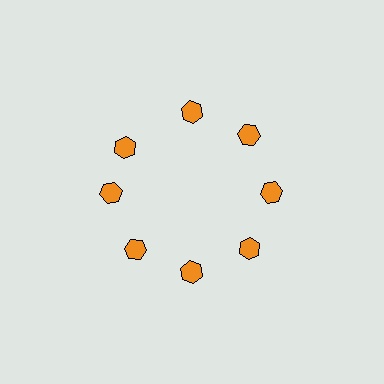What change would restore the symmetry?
The symmetry would be restored by rotating it back into even spacing with its neighbors so that all 8 hexagons sit at equal angles and equal distance from the center.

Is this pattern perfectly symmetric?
No. The 8 orange hexagons are arranged in a ring, but one element near the 10 o'clock position is rotated out of alignment along the ring, breaking the 8-fold rotational symmetry.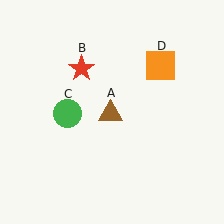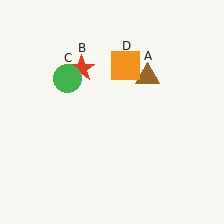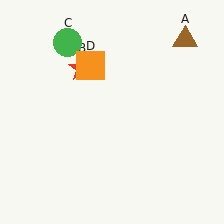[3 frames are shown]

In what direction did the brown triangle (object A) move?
The brown triangle (object A) moved up and to the right.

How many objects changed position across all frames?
3 objects changed position: brown triangle (object A), green circle (object C), orange square (object D).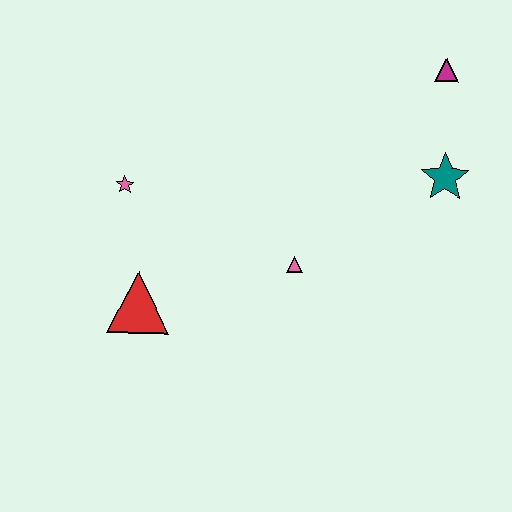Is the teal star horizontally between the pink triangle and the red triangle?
No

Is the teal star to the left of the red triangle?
No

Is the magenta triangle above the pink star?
Yes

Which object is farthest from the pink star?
The magenta triangle is farthest from the pink star.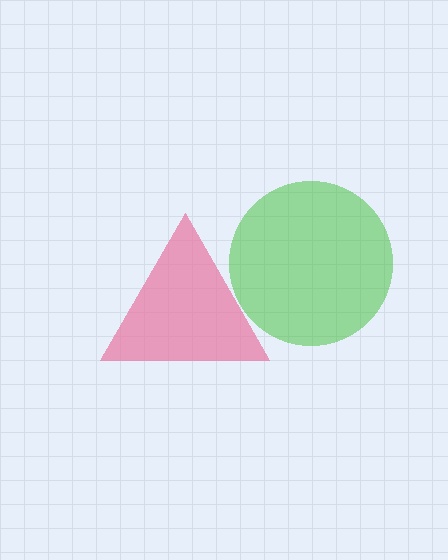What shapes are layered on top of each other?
The layered shapes are: a pink triangle, a green circle.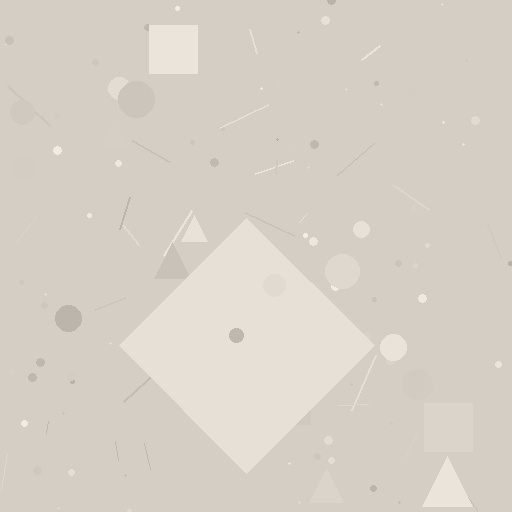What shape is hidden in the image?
A diamond is hidden in the image.